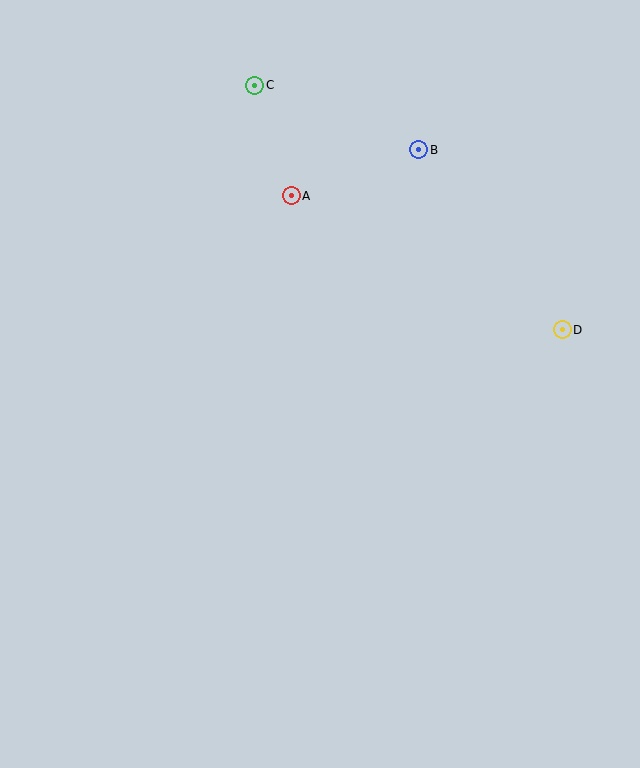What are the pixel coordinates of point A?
Point A is at (291, 196).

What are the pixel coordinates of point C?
Point C is at (255, 85).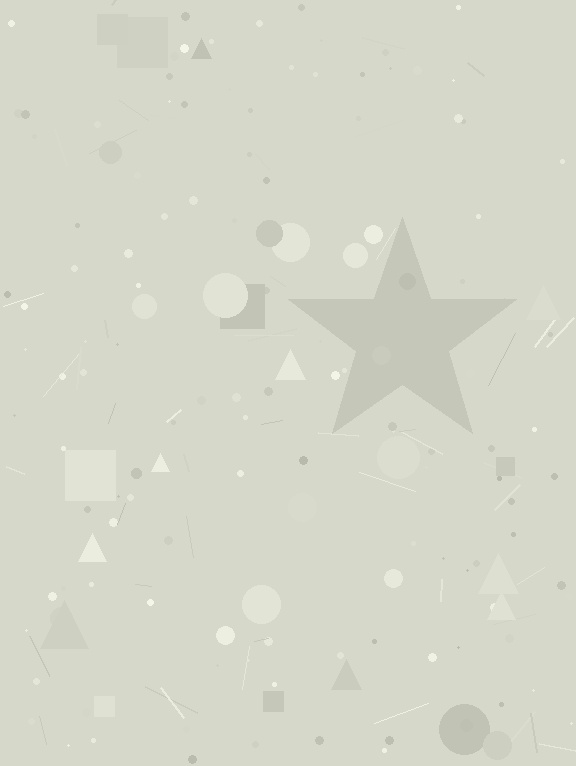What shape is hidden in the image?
A star is hidden in the image.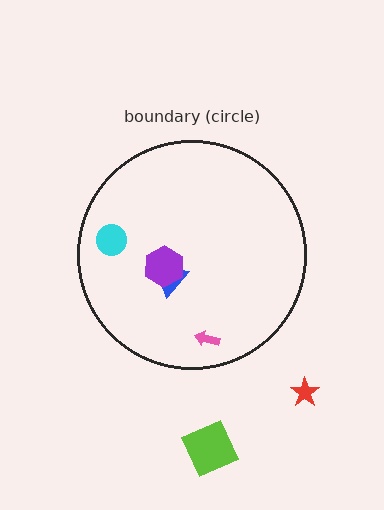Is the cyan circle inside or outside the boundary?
Inside.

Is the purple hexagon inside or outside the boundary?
Inside.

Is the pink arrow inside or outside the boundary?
Inside.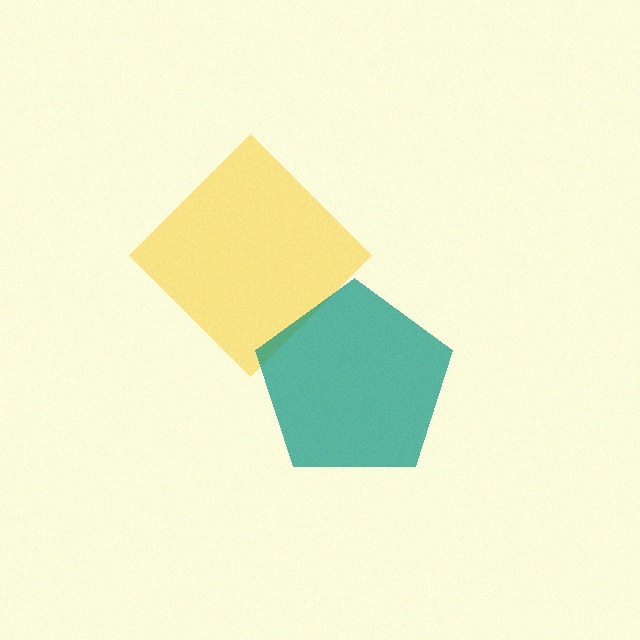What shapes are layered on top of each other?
The layered shapes are: a yellow diamond, a teal pentagon.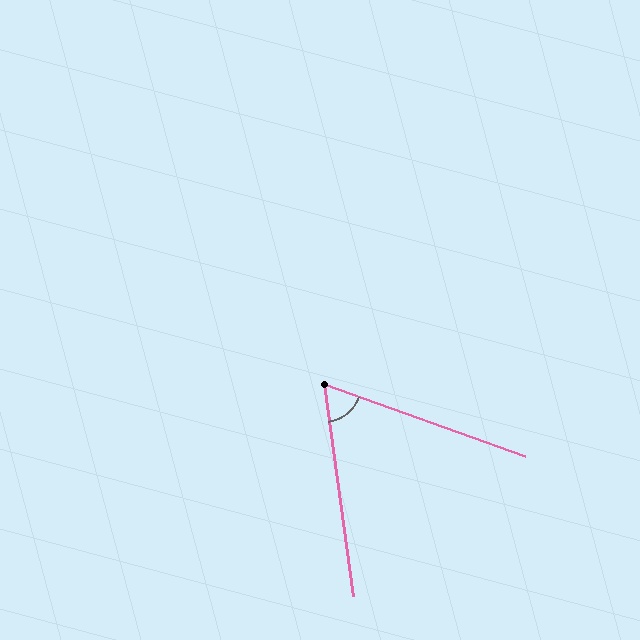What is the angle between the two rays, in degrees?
Approximately 62 degrees.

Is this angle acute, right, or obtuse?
It is acute.